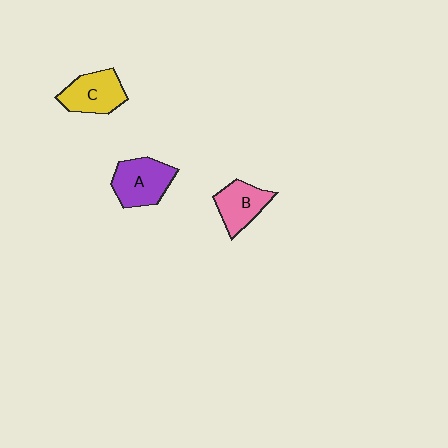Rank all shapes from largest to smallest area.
From largest to smallest: A (purple), C (yellow), B (pink).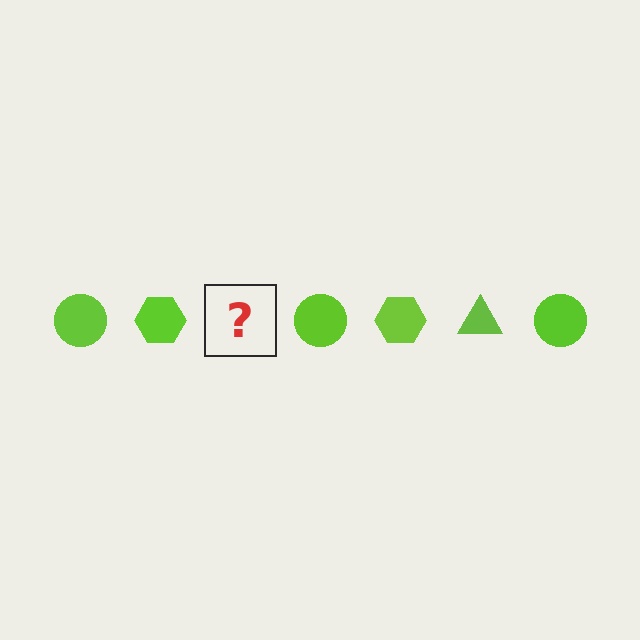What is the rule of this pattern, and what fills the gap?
The rule is that the pattern cycles through circle, hexagon, triangle shapes in lime. The gap should be filled with a lime triangle.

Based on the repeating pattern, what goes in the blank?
The blank should be a lime triangle.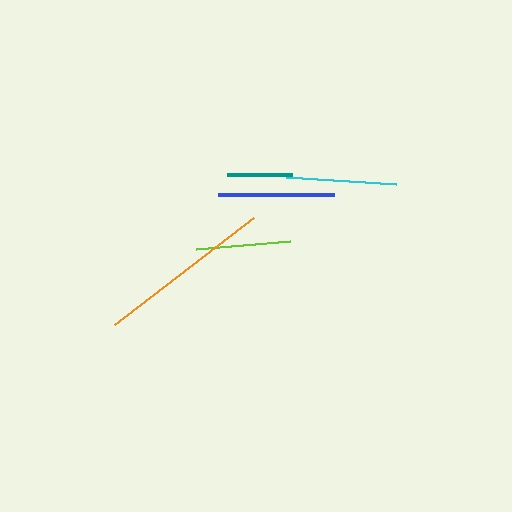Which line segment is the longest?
The orange line is the longest at approximately 175 pixels.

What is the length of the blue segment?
The blue segment is approximately 116 pixels long.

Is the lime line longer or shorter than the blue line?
The blue line is longer than the lime line.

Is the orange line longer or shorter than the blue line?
The orange line is longer than the blue line.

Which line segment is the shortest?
The teal line is the shortest at approximately 65 pixels.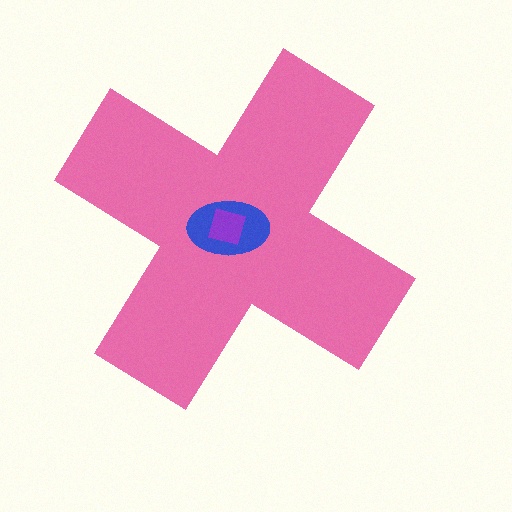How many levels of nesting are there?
3.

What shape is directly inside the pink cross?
The blue ellipse.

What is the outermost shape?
The pink cross.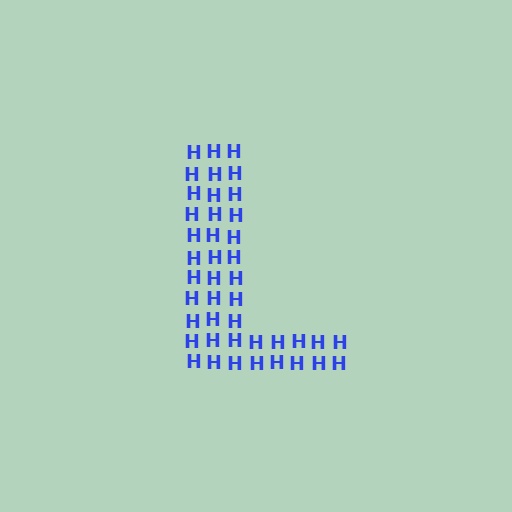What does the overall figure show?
The overall figure shows the letter L.